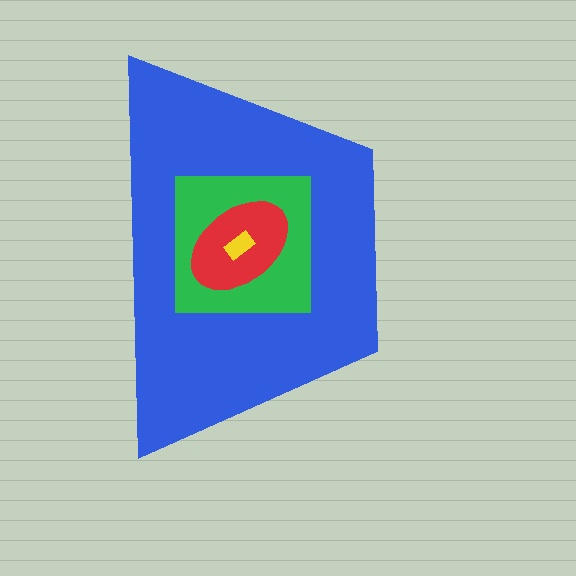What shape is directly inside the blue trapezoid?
The green square.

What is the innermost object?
The yellow rectangle.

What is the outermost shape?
The blue trapezoid.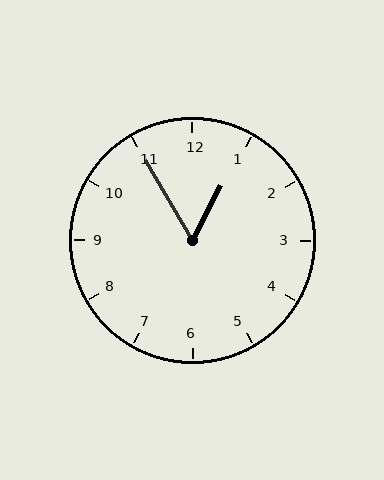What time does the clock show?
12:55.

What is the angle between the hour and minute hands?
Approximately 58 degrees.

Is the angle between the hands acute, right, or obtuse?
It is acute.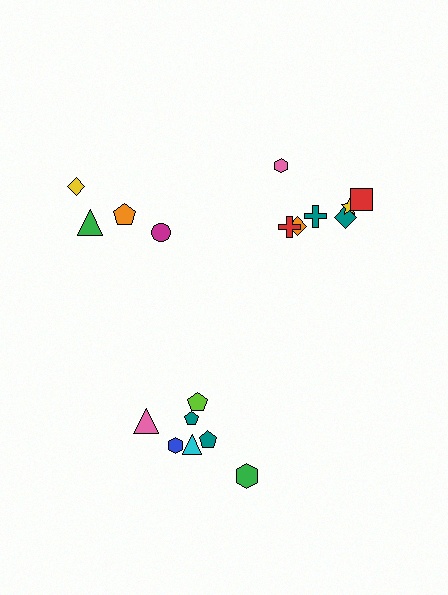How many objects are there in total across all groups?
There are 18 objects.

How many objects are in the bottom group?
There are 7 objects.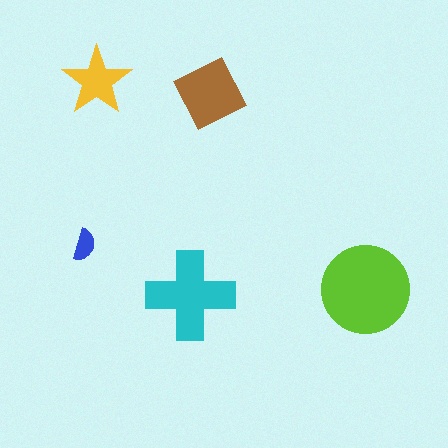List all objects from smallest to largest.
The blue semicircle, the yellow star, the brown square, the cyan cross, the lime circle.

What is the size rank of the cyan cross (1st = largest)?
2nd.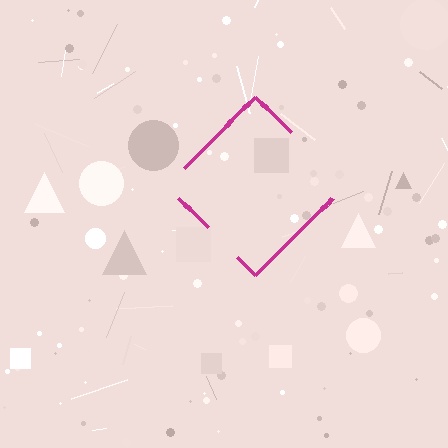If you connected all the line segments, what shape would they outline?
They would outline a diamond.